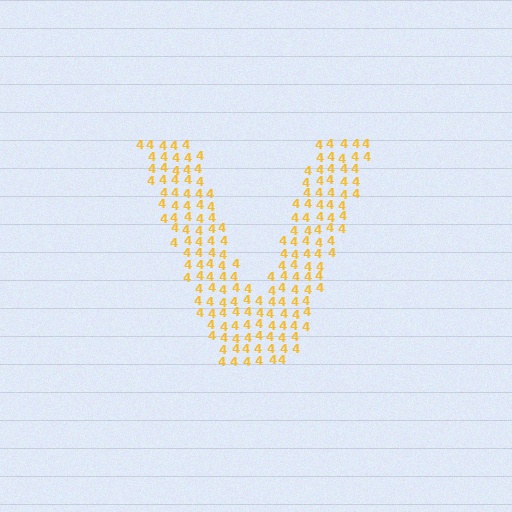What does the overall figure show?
The overall figure shows the letter V.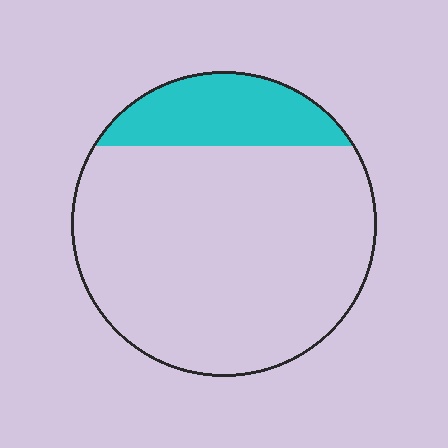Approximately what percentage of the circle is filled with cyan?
Approximately 20%.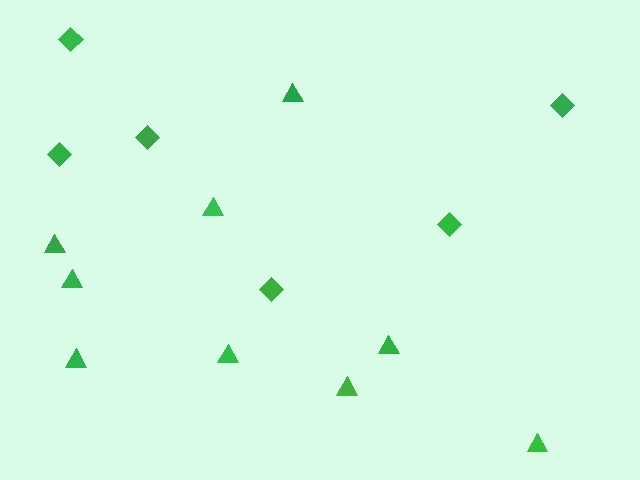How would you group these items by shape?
There are 2 groups: one group of diamonds (6) and one group of triangles (9).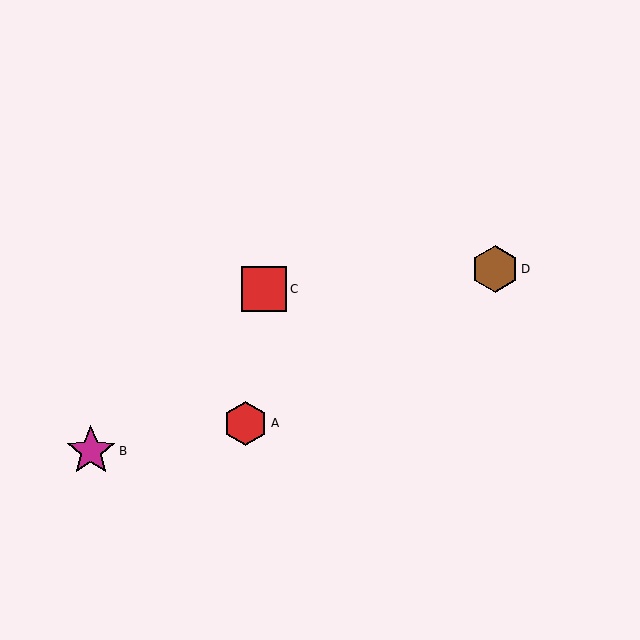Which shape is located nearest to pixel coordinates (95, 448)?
The magenta star (labeled B) at (91, 451) is nearest to that location.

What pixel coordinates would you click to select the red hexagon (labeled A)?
Click at (246, 423) to select the red hexagon A.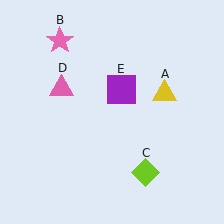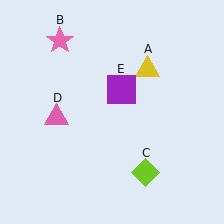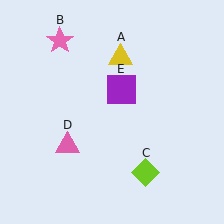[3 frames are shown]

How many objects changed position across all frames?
2 objects changed position: yellow triangle (object A), pink triangle (object D).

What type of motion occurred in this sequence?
The yellow triangle (object A), pink triangle (object D) rotated counterclockwise around the center of the scene.